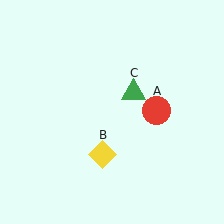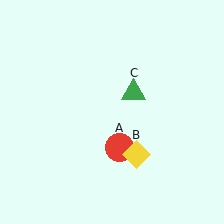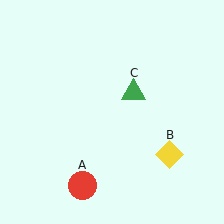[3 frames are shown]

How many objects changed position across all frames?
2 objects changed position: red circle (object A), yellow diamond (object B).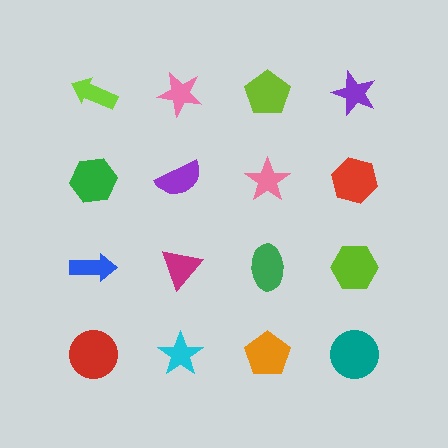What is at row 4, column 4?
A teal circle.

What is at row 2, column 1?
A green hexagon.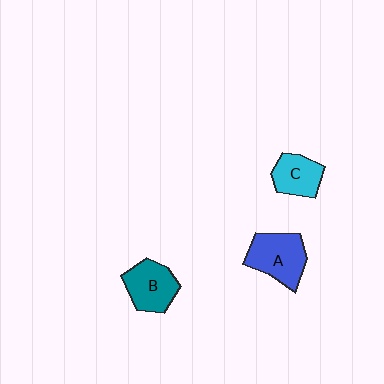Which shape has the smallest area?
Shape C (cyan).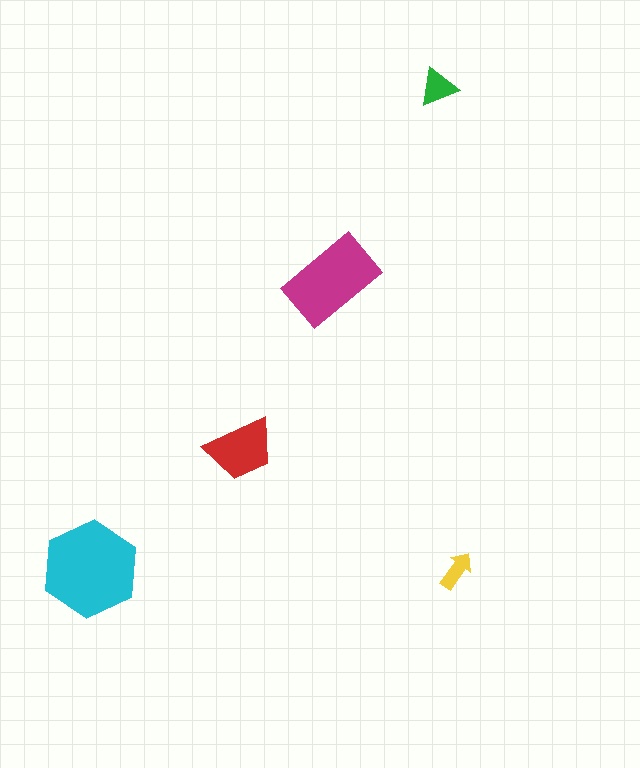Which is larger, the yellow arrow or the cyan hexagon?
The cyan hexagon.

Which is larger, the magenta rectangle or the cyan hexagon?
The cyan hexagon.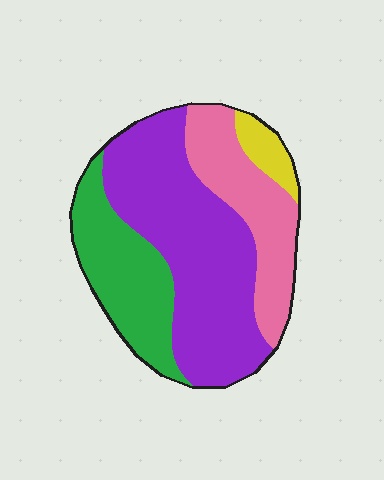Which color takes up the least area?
Yellow, at roughly 5%.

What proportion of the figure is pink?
Pink covers roughly 25% of the figure.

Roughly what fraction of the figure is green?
Green takes up between a sixth and a third of the figure.